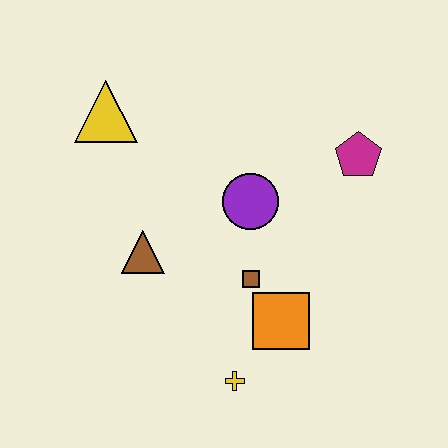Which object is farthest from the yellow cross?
The yellow triangle is farthest from the yellow cross.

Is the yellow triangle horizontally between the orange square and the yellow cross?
No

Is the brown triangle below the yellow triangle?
Yes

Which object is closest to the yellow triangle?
The brown triangle is closest to the yellow triangle.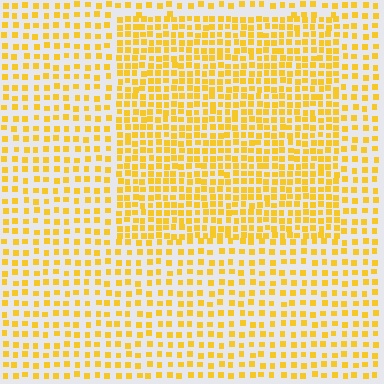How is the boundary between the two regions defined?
The boundary is defined by a change in element density (approximately 1.8x ratio). All elements are the same color, size, and shape.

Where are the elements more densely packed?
The elements are more densely packed inside the rectangle boundary.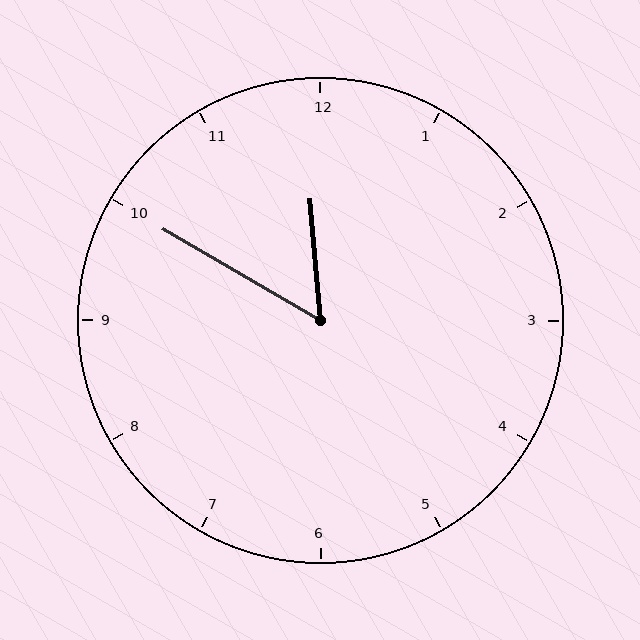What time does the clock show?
11:50.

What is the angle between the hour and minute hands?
Approximately 55 degrees.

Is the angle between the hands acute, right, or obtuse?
It is acute.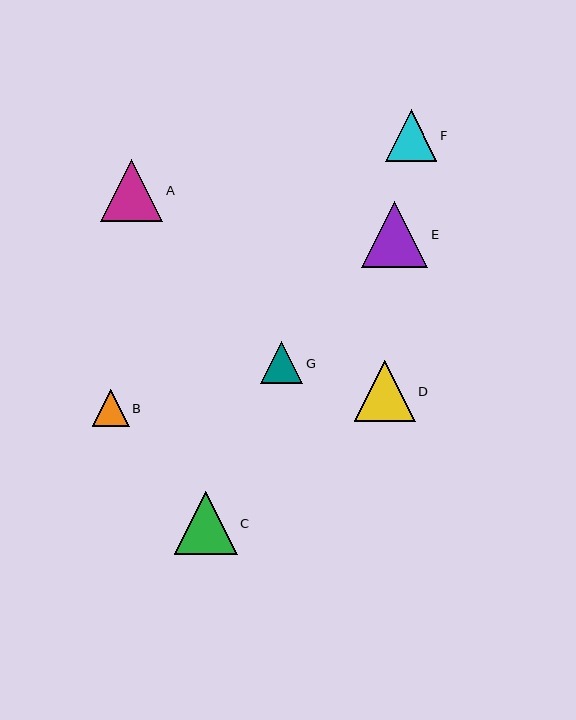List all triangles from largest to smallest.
From largest to smallest: E, C, A, D, F, G, B.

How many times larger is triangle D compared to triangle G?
Triangle D is approximately 1.5 times the size of triangle G.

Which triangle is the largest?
Triangle E is the largest with a size of approximately 67 pixels.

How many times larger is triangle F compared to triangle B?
Triangle F is approximately 1.4 times the size of triangle B.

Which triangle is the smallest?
Triangle B is the smallest with a size of approximately 37 pixels.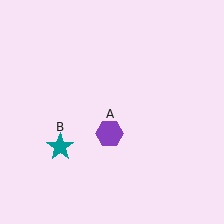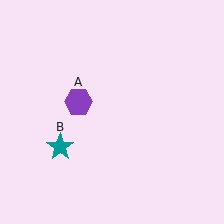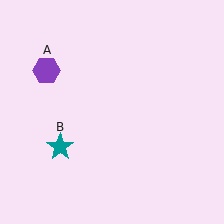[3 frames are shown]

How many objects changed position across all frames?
1 object changed position: purple hexagon (object A).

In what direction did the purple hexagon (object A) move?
The purple hexagon (object A) moved up and to the left.